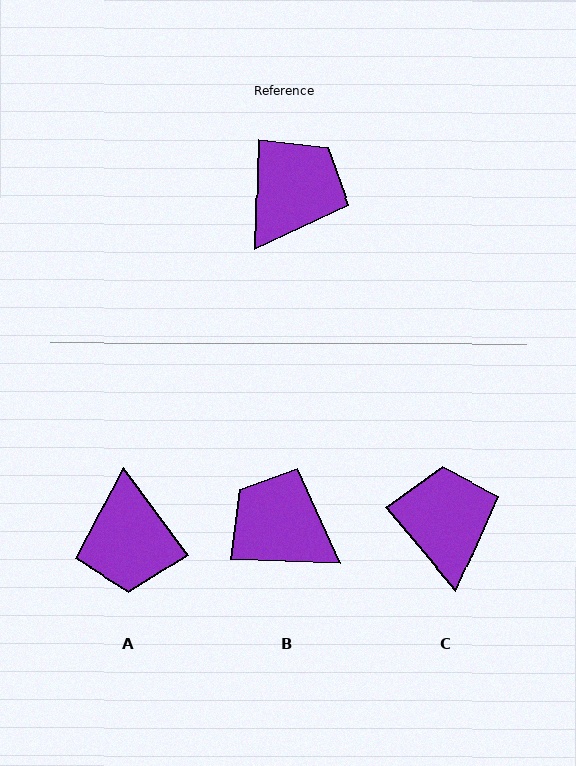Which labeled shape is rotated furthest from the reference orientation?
A, about 142 degrees away.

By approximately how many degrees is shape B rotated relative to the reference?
Approximately 89 degrees counter-clockwise.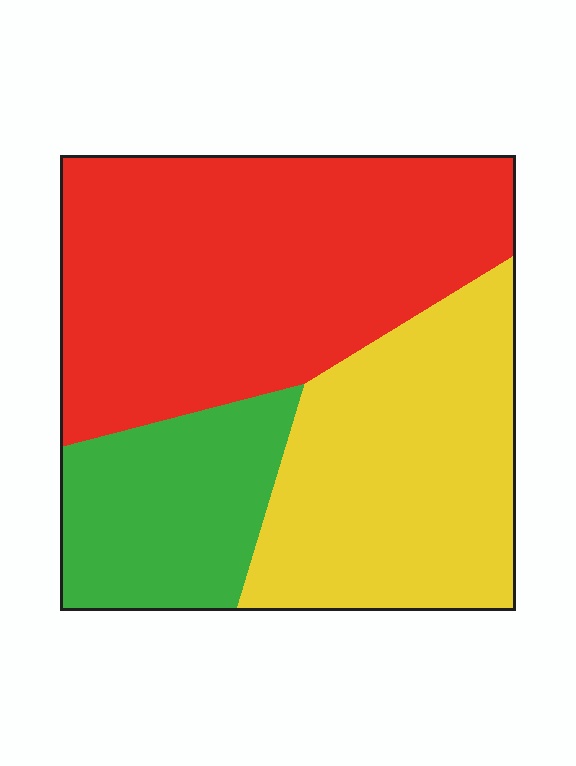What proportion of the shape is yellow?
Yellow takes up about one third (1/3) of the shape.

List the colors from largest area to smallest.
From largest to smallest: red, yellow, green.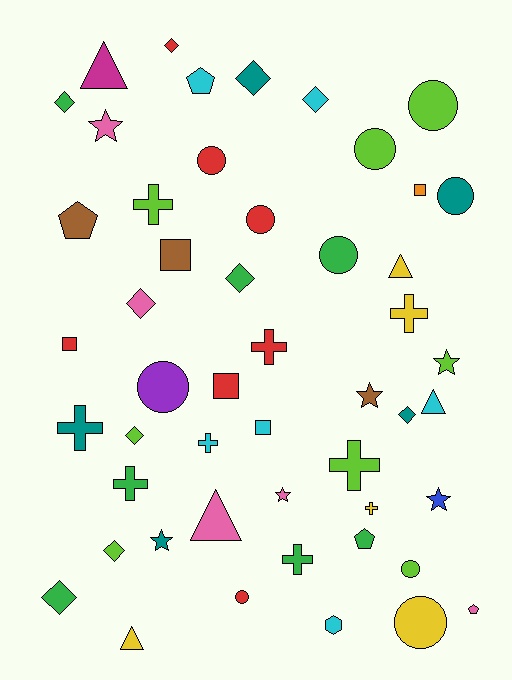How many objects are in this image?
There are 50 objects.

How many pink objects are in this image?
There are 5 pink objects.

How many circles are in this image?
There are 10 circles.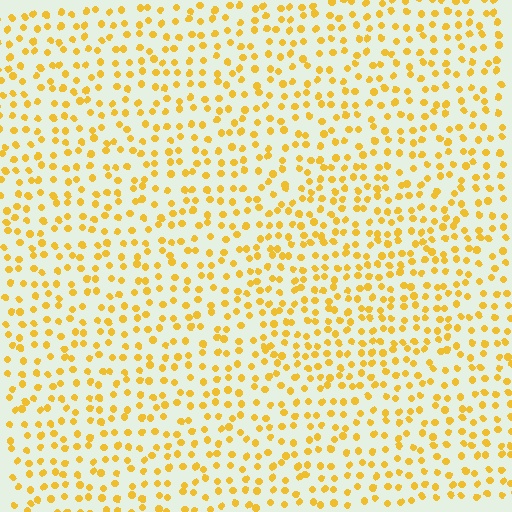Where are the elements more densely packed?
The elements are more densely packed inside the circle boundary.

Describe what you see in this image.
The image contains small yellow elements arranged at two different densities. A circle-shaped region is visible where the elements are more densely packed than the surrounding area.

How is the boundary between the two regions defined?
The boundary is defined by a change in element density (approximately 1.4x ratio). All elements are the same color, size, and shape.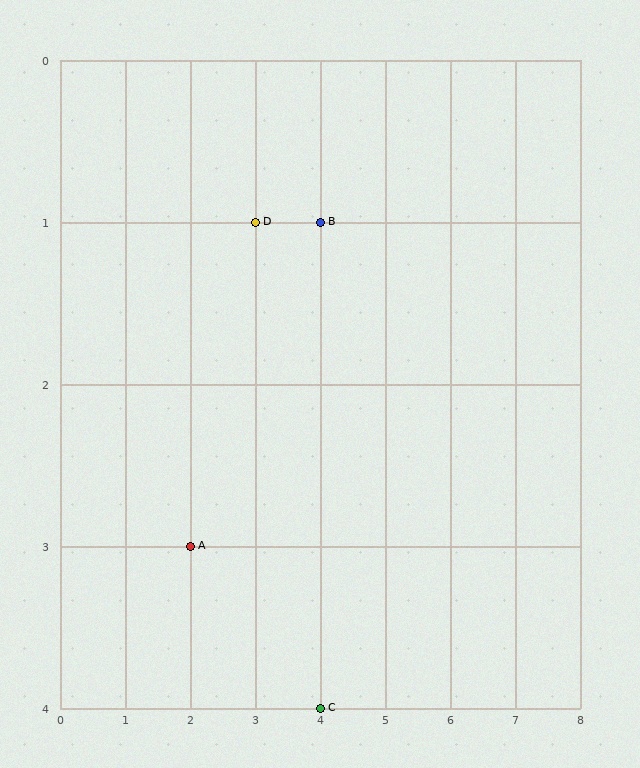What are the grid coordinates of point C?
Point C is at grid coordinates (4, 4).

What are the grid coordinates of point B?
Point B is at grid coordinates (4, 1).